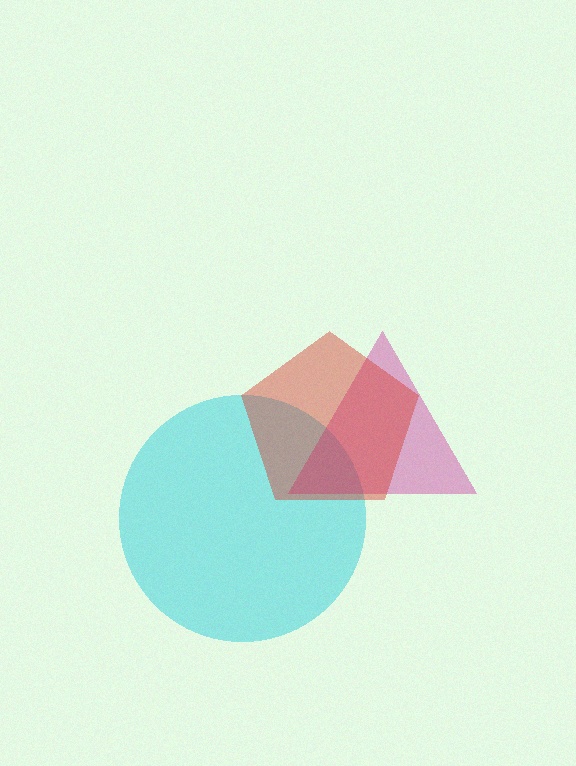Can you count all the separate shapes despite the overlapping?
Yes, there are 3 separate shapes.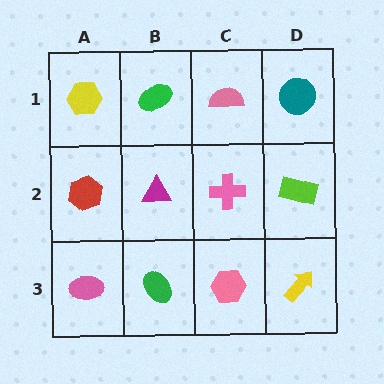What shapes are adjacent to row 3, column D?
A lime rectangle (row 2, column D), a pink hexagon (row 3, column C).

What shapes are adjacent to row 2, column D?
A teal circle (row 1, column D), a yellow arrow (row 3, column D), a pink cross (row 2, column C).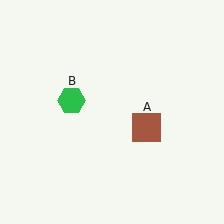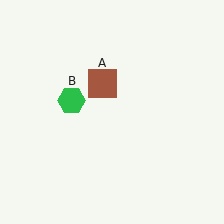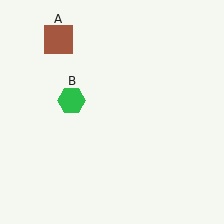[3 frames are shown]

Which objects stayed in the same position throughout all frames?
Green hexagon (object B) remained stationary.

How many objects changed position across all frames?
1 object changed position: brown square (object A).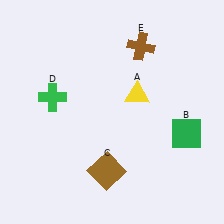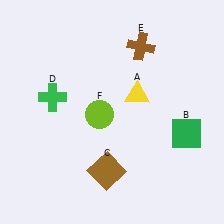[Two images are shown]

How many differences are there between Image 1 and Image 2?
There is 1 difference between the two images.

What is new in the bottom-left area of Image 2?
A lime circle (F) was added in the bottom-left area of Image 2.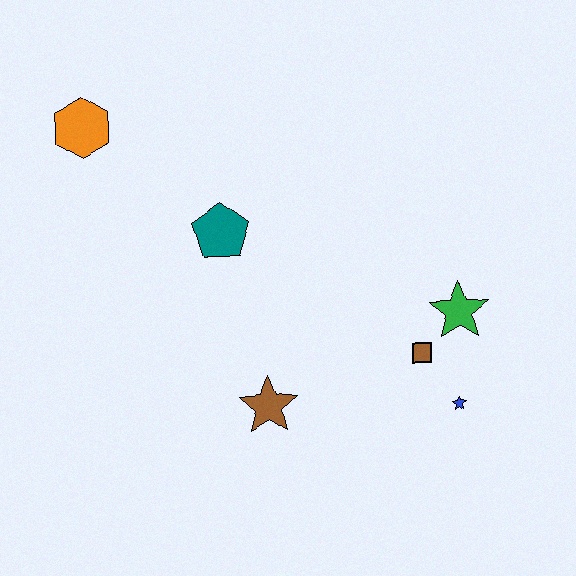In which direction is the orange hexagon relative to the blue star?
The orange hexagon is to the left of the blue star.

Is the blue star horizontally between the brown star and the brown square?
No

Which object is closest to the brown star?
The brown square is closest to the brown star.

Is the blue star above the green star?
No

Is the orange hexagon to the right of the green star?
No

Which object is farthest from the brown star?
The orange hexagon is farthest from the brown star.